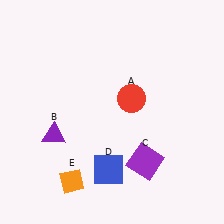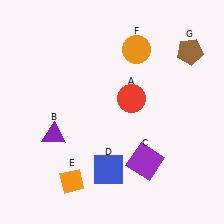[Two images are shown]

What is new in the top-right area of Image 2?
An orange circle (F) was added in the top-right area of Image 2.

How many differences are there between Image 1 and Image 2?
There are 2 differences between the two images.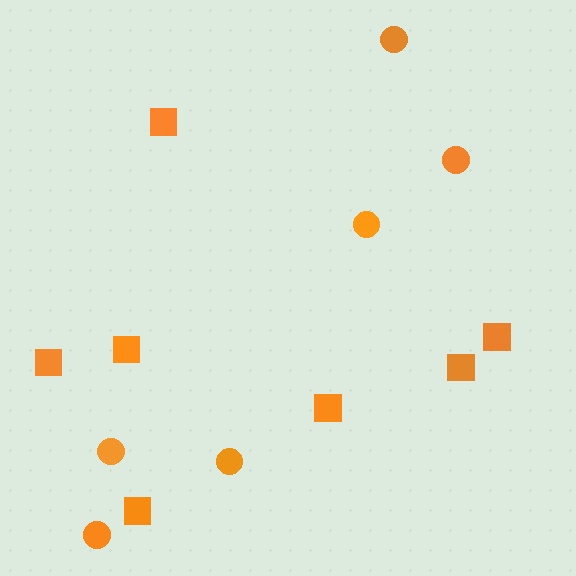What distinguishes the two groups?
There are 2 groups: one group of squares (7) and one group of circles (6).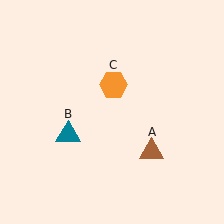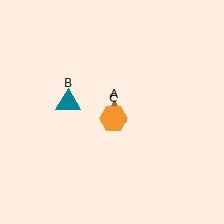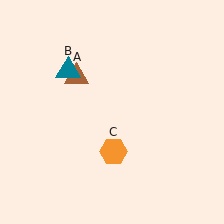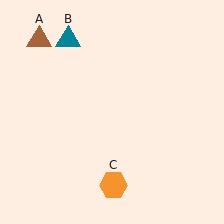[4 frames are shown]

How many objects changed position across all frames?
3 objects changed position: brown triangle (object A), teal triangle (object B), orange hexagon (object C).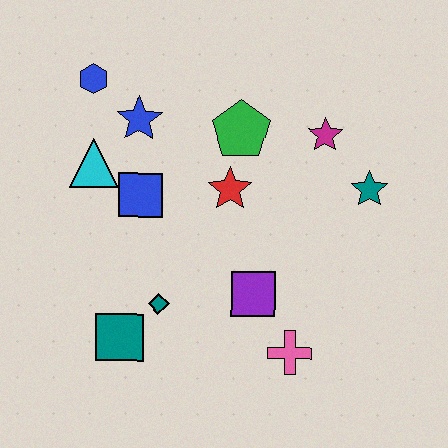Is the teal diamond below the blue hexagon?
Yes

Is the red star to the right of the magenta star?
No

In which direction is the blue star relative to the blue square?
The blue star is above the blue square.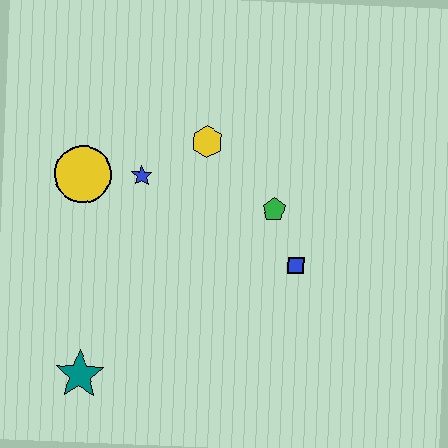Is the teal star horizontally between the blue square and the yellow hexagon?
No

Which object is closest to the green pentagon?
The blue square is closest to the green pentagon.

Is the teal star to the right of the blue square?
No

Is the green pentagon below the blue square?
No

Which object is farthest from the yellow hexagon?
The teal star is farthest from the yellow hexagon.